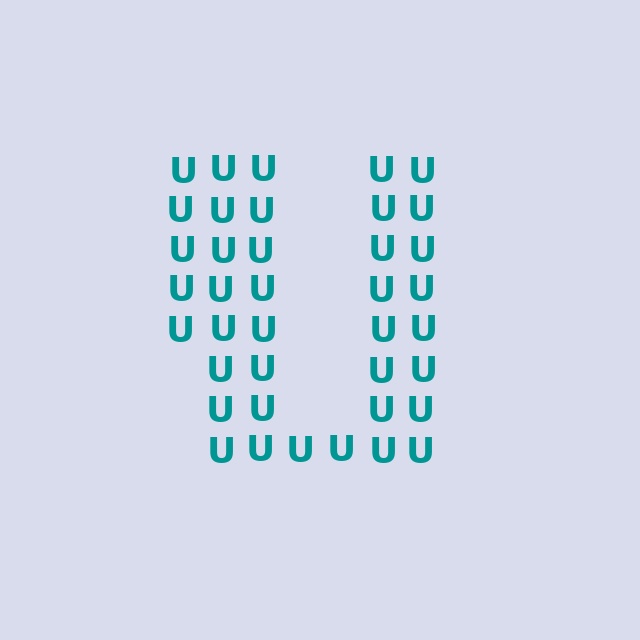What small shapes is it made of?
It is made of small letter U's.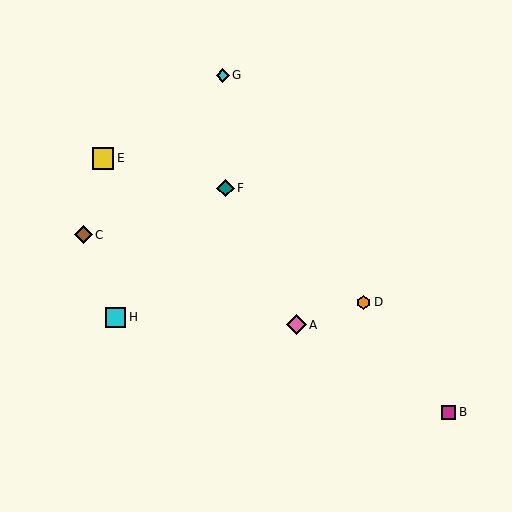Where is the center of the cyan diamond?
The center of the cyan diamond is at (223, 75).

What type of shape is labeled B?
Shape B is a magenta square.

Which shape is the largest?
The yellow square (labeled E) is the largest.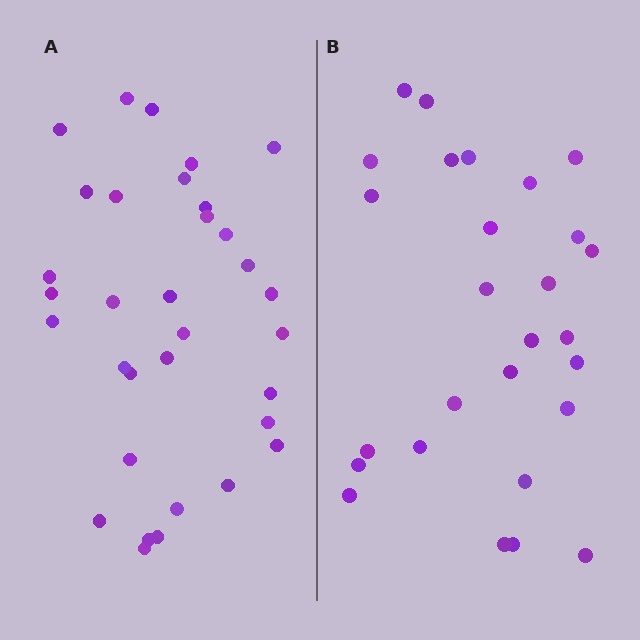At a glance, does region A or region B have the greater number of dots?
Region A (the left region) has more dots.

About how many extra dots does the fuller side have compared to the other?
Region A has about 6 more dots than region B.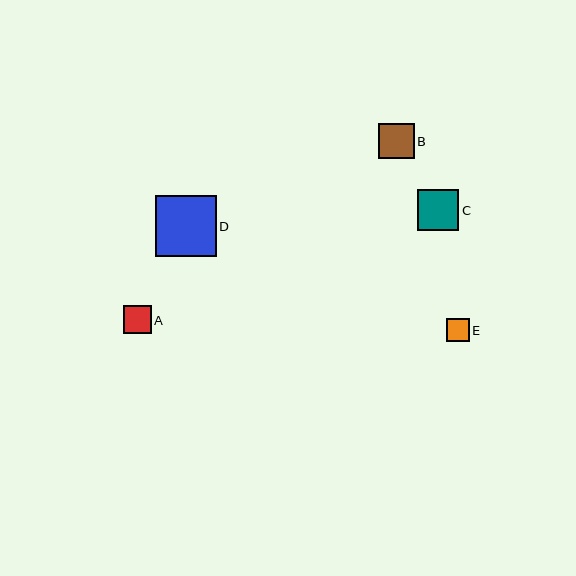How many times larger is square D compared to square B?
Square D is approximately 1.7 times the size of square B.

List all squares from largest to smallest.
From largest to smallest: D, C, B, A, E.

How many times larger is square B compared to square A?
Square B is approximately 1.3 times the size of square A.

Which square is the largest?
Square D is the largest with a size of approximately 61 pixels.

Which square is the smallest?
Square E is the smallest with a size of approximately 23 pixels.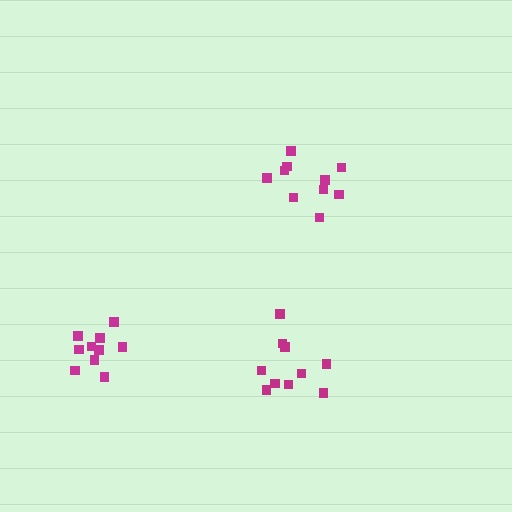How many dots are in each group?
Group 1: 10 dots, Group 2: 10 dots, Group 3: 10 dots (30 total).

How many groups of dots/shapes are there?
There are 3 groups.